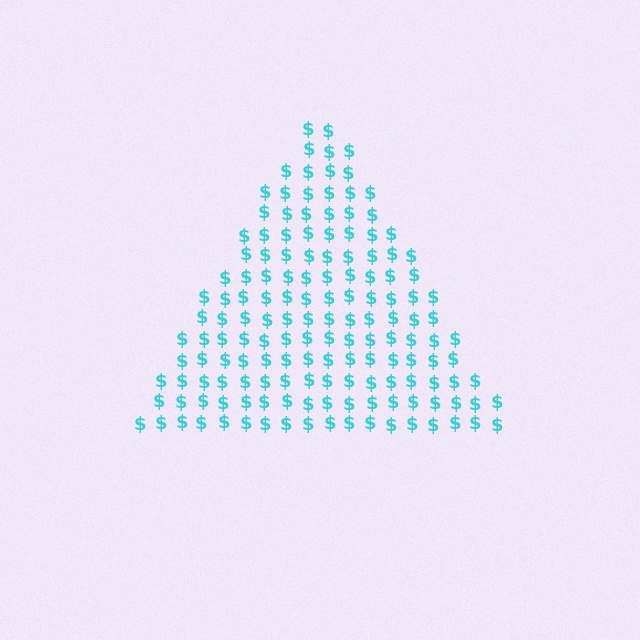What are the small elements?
The small elements are dollar signs.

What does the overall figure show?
The overall figure shows a triangle.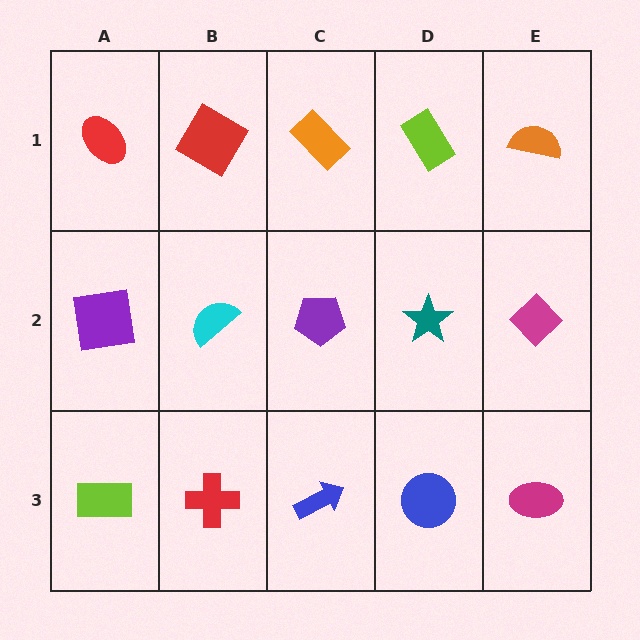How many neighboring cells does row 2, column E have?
3.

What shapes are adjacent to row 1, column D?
A teal star (row 2, column D), an orange rectangle (row 1, column C), an orange semicircle (row 1, column E).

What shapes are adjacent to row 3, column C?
A purple pentagon (row 2, column C), a red cross (row 3, column B), a blue circle (row 3, column D).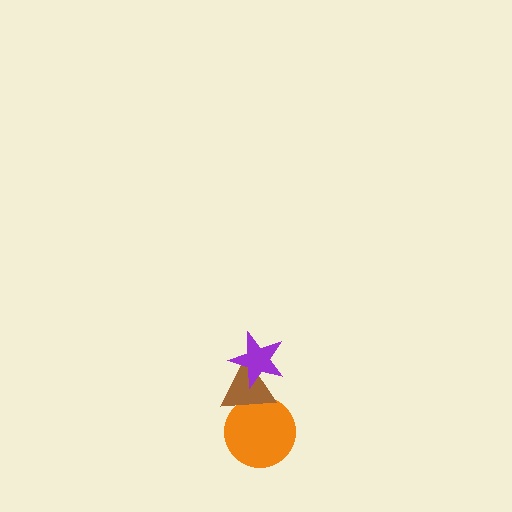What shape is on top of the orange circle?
The brown triangle is on top of the orange circle.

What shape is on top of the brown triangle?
The purple star is on top of the brown triangle.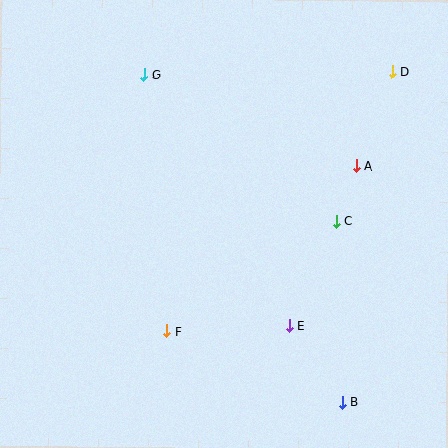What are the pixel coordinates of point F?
Point F is at (167, 331).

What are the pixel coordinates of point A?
Point A is at (356, 166).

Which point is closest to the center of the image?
Point C at (336, 222) is closest to the center.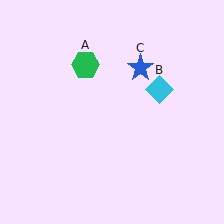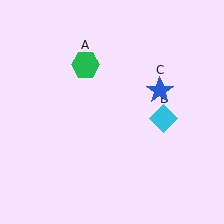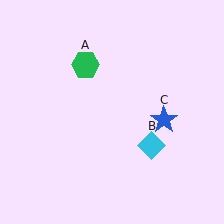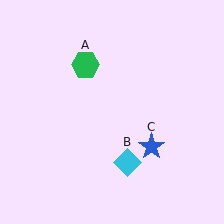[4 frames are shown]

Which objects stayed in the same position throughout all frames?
Green hexagon (object A) remained stationary.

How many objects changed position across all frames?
2 objects changed position: cyan diamond (object B), blue star (object C).